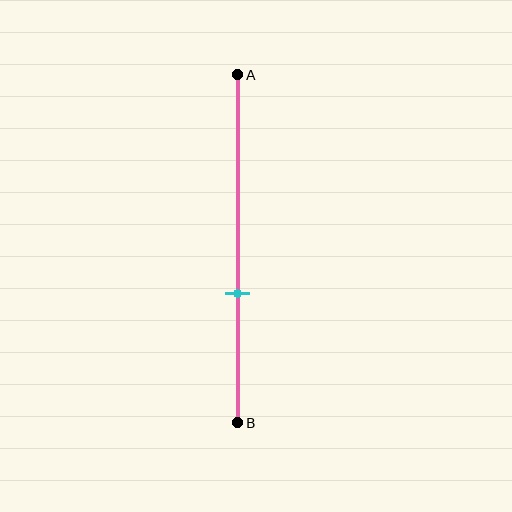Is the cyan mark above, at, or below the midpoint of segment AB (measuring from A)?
The cyan mark is below the midpoint of segment AB.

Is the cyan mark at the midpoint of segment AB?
No, the mark is at about 65% from A, not at the 50% midpoint.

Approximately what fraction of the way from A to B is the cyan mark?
The cyan mark is approximately 65% of the way from A to B.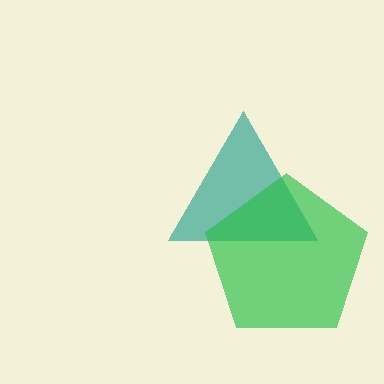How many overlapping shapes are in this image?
There are 2 overlapping shapes in the image.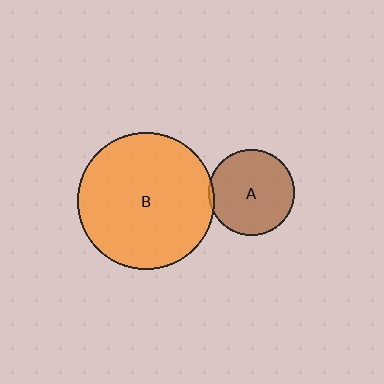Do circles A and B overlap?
Yes.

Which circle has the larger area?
Circle B (orange).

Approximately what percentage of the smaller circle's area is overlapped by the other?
Approximately 5%.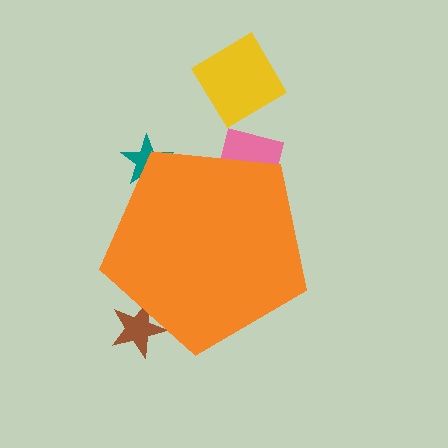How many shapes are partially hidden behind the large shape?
3 shapes are partially hidden.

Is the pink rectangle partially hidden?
Yes, the pink rectangle is partially hidden behind the orange pentagon.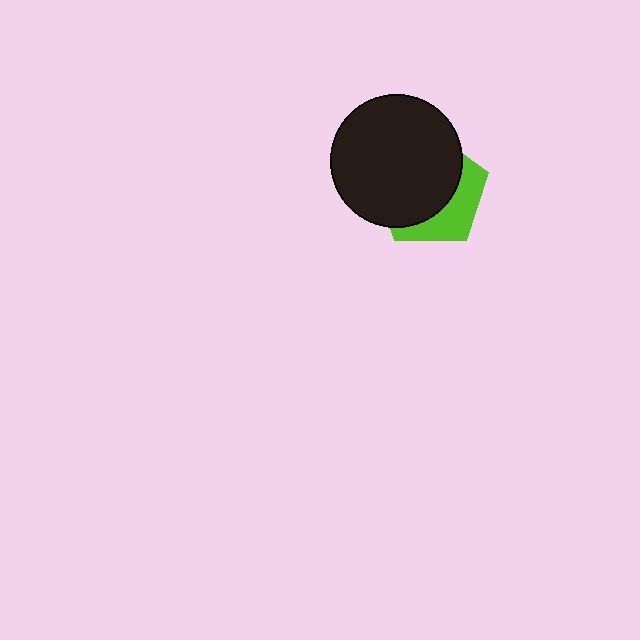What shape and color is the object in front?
The object in front is a black circle.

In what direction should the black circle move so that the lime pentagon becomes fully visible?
The black circle should move toward the upper-left. That is the shortest direction to clear the overlap and leave the lime pentagon fully visible.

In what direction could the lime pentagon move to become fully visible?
The lime pentagon could move toward the lower-right. That would shift it out from behind the black circle entirely.